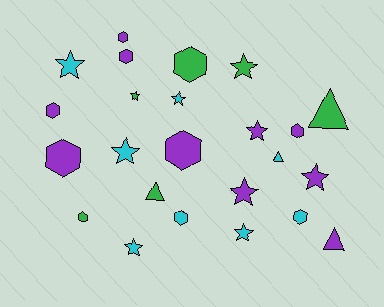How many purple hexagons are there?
There are 6 purple hexagons.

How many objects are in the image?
There are 24 objects.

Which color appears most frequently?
Purple, with 10 objects.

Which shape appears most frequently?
Hexagon, with 10 objects.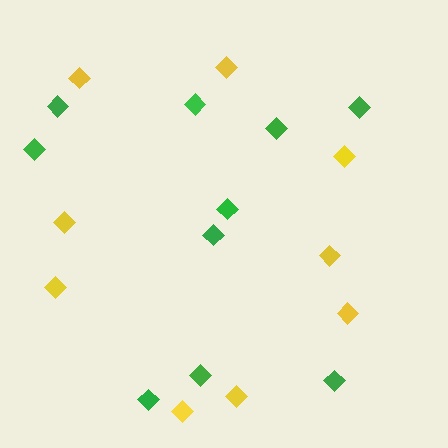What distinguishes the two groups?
There are 2 groups: one group of yellow diamonds (9) and one group of green diamonds (10).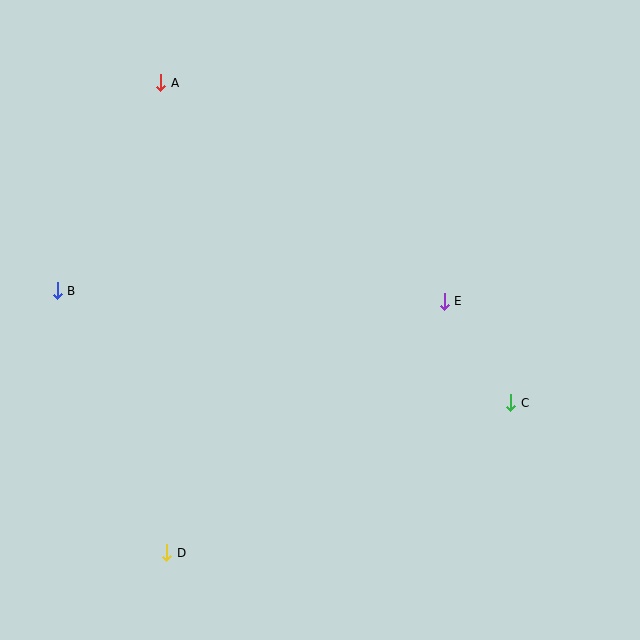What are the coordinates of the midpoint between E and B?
The midpoint between E and B is at (251, 296).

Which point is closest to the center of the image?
Point E at (444, 301) is closest to the center.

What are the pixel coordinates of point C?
Point C is at (511, 403).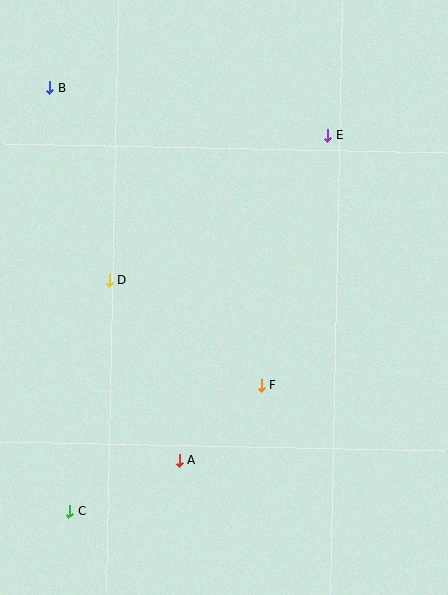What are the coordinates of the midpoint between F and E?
The midpoint between F and E is at (295, 260).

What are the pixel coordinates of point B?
Point B is at (50, 88).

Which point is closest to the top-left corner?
Point B is closest to the top-left corner.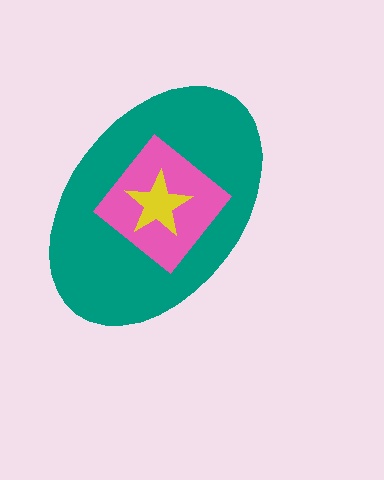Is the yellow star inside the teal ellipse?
Yes.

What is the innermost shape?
The yellow star.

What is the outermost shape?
The teal ellipse.